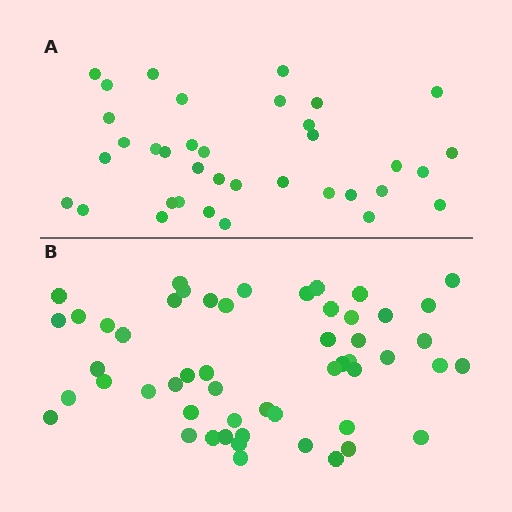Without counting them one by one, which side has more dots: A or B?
Region B (the bottom region) has more dots.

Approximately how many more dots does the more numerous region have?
Region B has approximately 15 more dots than region A.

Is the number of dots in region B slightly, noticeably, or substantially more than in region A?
Region B has substantially more. The ratio is roughly 1.5 to 1.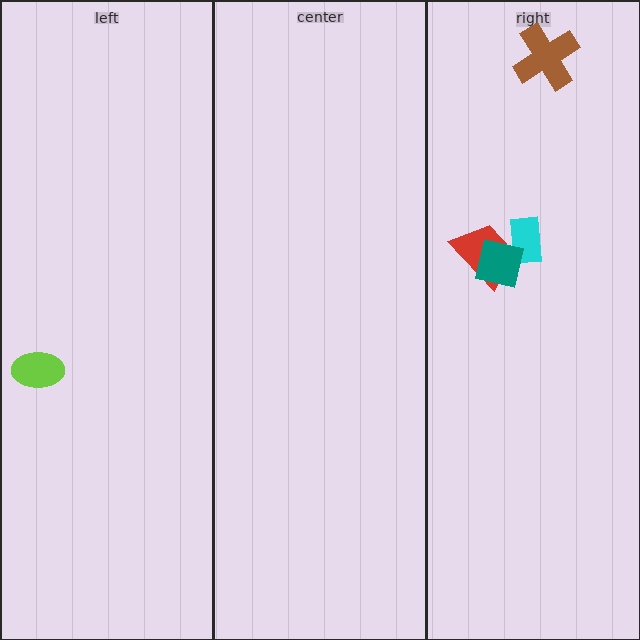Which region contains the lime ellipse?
The left region.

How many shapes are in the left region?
1.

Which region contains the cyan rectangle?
The right region.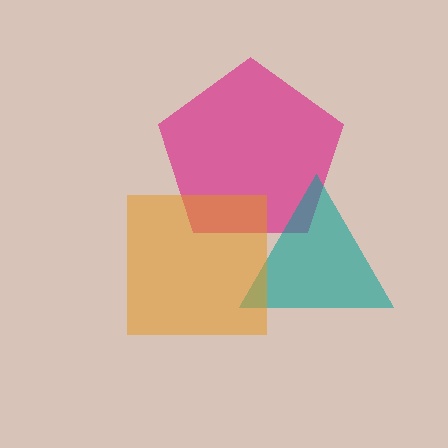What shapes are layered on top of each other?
The layered shapes are: a magenta pentagon, a teal triangle, an orange square.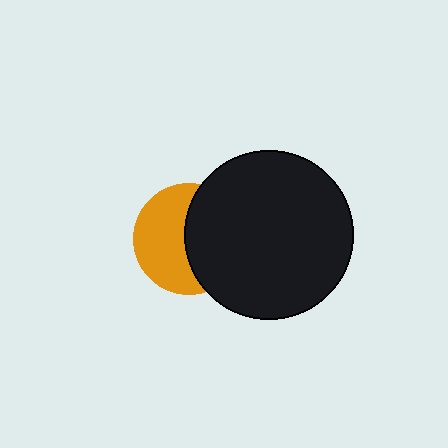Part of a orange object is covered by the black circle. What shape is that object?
It is a circle.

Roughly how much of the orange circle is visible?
About half of it is visible (roughly 52%).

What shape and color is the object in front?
The object in front is a black circle.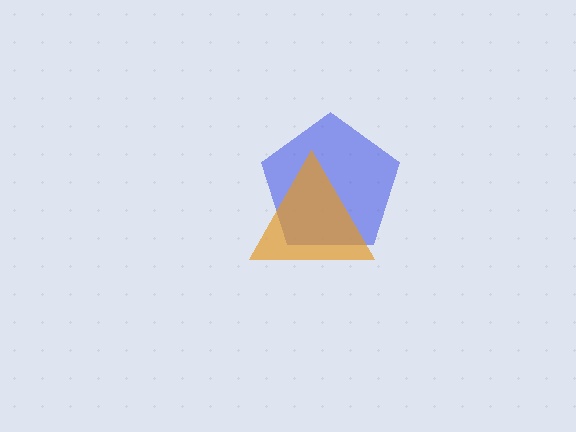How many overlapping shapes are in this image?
There are 2 overlapping shapes in the image.